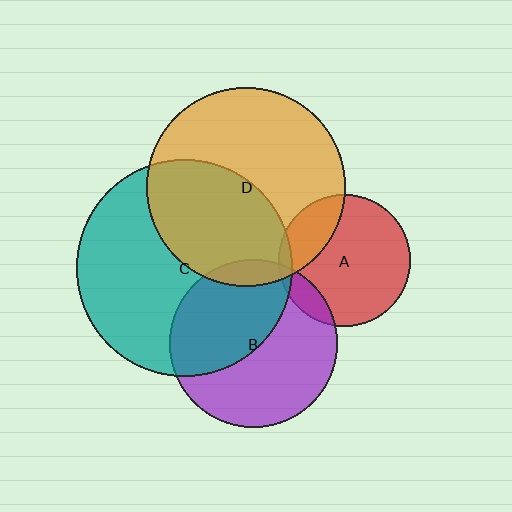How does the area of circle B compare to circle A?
Approximately 1.6 times.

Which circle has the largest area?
Circle C (teal).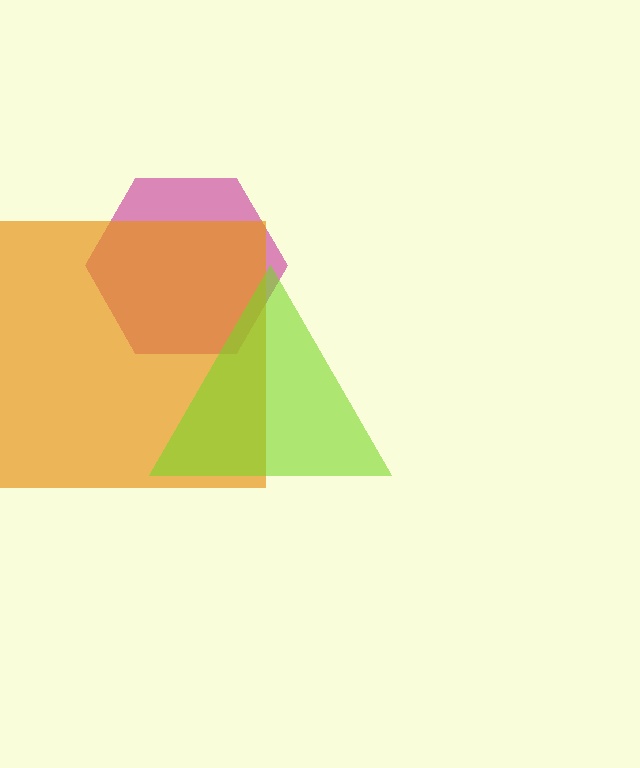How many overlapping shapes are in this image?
There are 3 overlapping shapes in the image.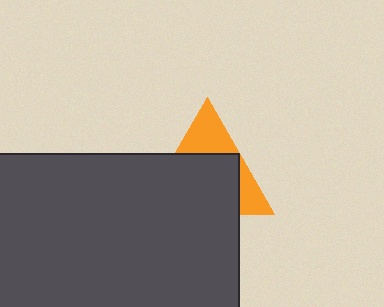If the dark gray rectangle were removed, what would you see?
You would see the complete orange triangle.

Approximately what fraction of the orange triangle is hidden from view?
Roughly 63% of the orange triangle is hidden behind the dark gray rectangle.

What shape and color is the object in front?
The object in front is a dark gray rectangle.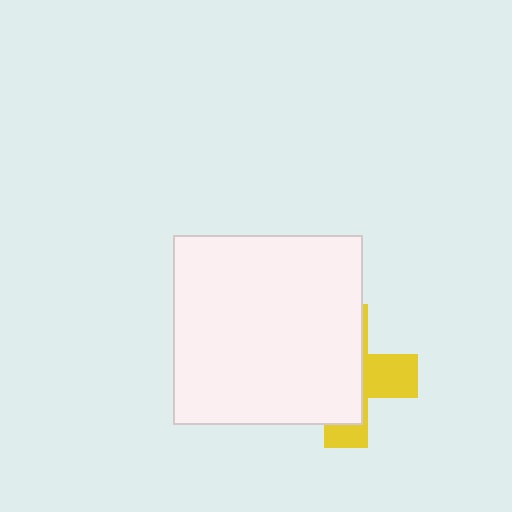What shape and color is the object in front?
The object in front is a white square.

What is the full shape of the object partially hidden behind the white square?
The partially hidden object is a yellow cross.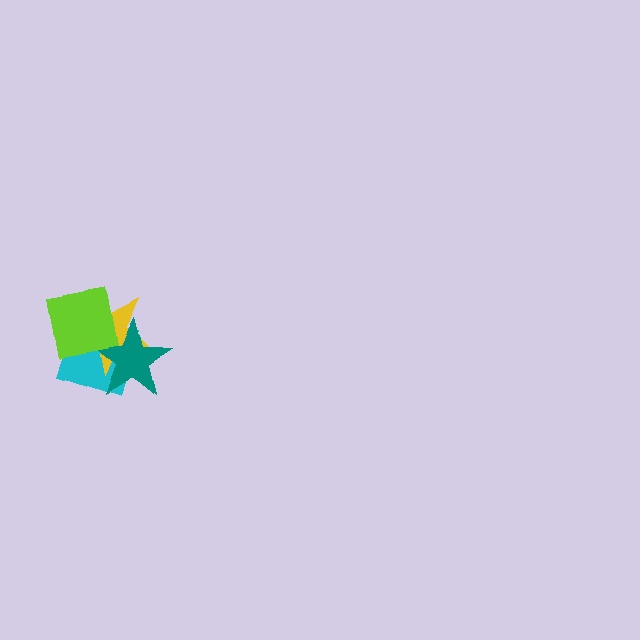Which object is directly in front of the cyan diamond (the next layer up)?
The yellow star is directly in front of the cyan diamond.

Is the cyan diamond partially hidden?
Yes, it is partially covered by another shape.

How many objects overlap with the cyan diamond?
3 objects overlap with the cyan diamond.